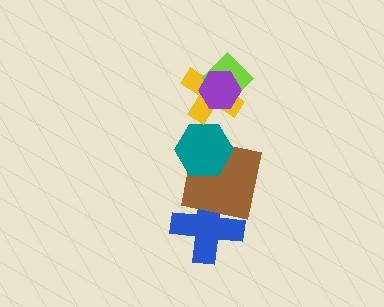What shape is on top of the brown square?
The teal hexagon is on top of the brown square.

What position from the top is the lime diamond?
The lime diamond is 2nd from the top.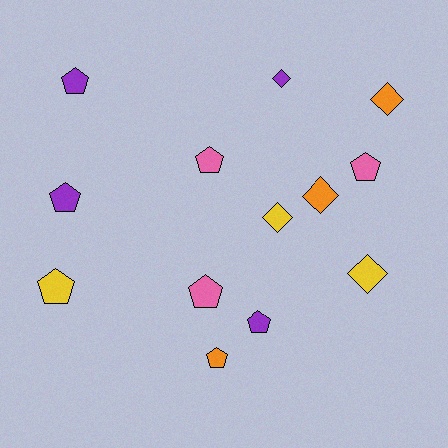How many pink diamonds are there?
There are no pink diamonds.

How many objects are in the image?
There are 13 objects.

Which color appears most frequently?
Purple, with 4 objects.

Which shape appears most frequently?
Pentagon, with 8 objects.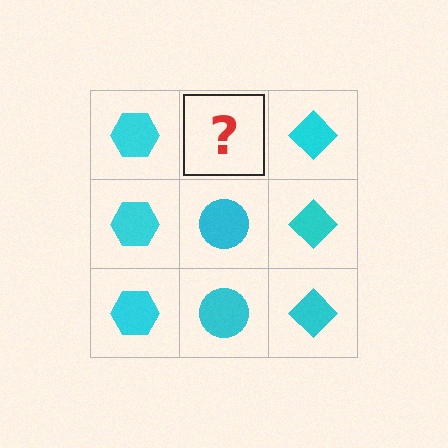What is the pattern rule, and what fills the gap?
The rule is that each column has a consistent shape. The gap should be filled with a cyan circle.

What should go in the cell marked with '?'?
The missing cell should contain a cyan circle.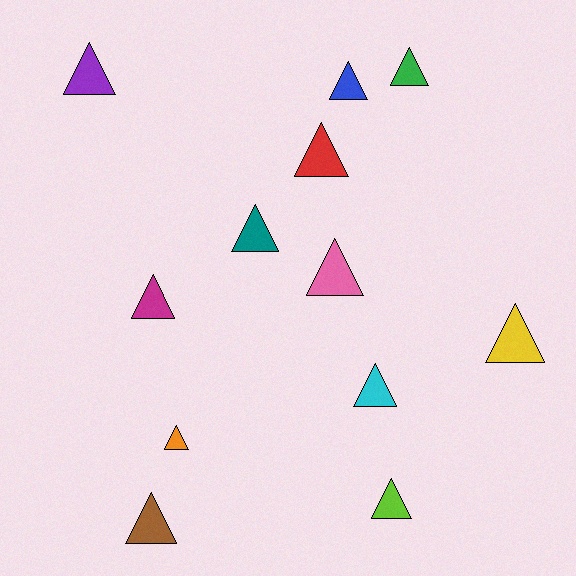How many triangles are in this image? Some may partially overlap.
There are 12 triangles.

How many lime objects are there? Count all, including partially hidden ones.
There is 1 lime object.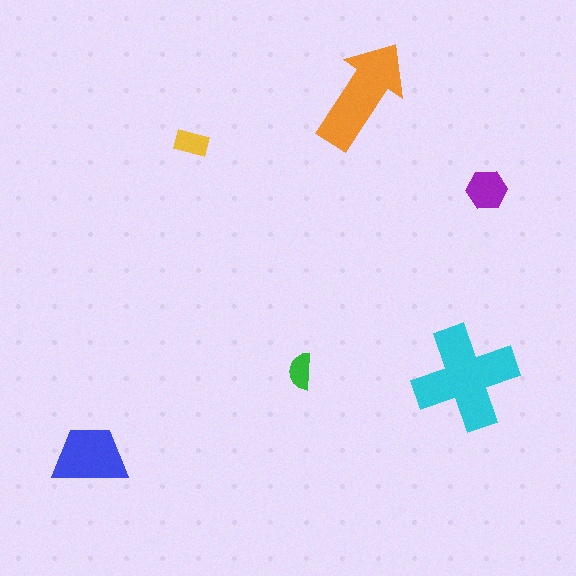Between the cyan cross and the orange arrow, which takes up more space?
The cyan cross.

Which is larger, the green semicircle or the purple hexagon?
The purple hexagon.